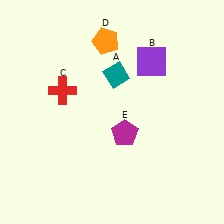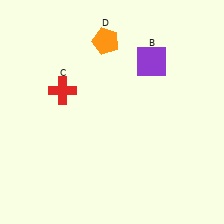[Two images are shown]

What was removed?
The teal diamond (A), the magenta pentagon (E) were removed in Image 2.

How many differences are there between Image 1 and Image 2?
There are 2 differences between the two images.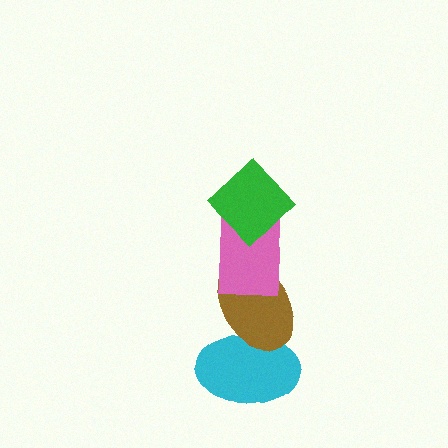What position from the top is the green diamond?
The green diamond is 1st from the top.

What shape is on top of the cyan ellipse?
The brown ellipse is on top of the cyan ellipse.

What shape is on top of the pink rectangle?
The green diamond is on top of the pink rectangle.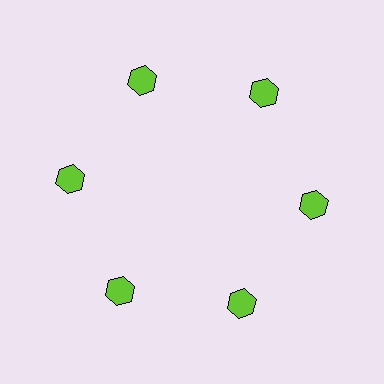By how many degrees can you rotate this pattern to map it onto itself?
The pattern maps onto itself every 60 degrees of rotation.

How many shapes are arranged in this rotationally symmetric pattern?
There are 6 shapes, arranged in 6 groups of 1.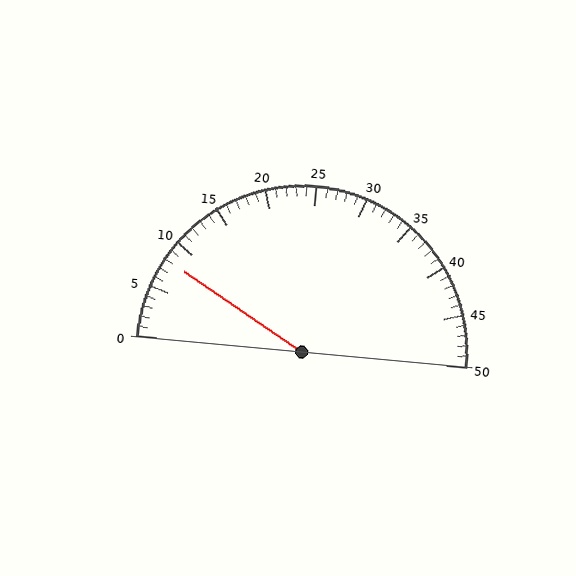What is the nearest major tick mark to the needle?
The nearest major tick mark is 10.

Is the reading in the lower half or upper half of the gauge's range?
The reading is in the lower half of the range (0 to 50).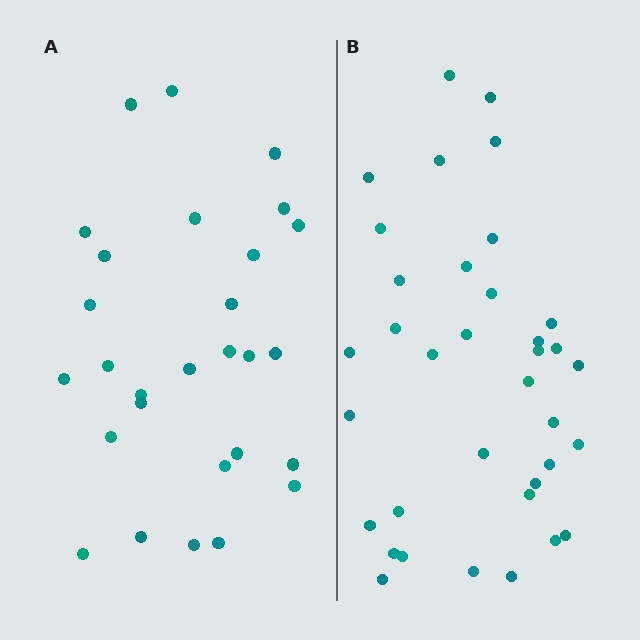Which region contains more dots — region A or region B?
Region B (the right region) has more dots.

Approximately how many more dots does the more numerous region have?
Region B has roughly 8 or so more dots than region A.